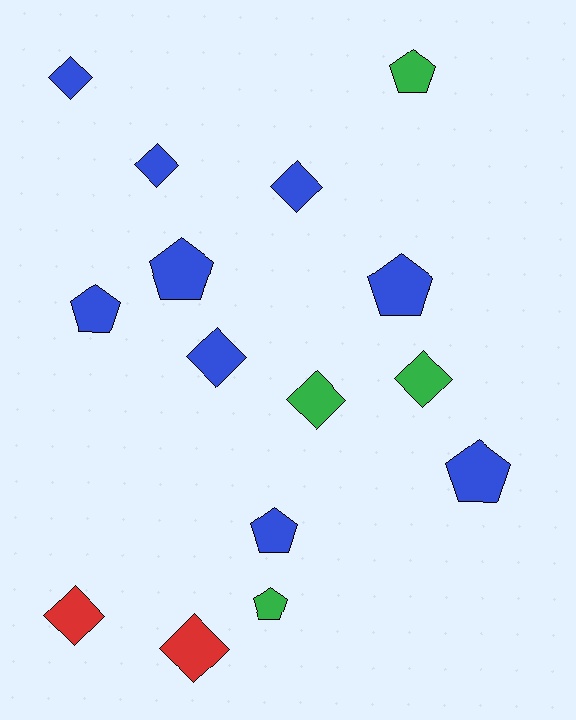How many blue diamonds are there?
There are 4 blue diamonds.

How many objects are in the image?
There are 15 objects.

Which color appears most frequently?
Blue, with 9 objects.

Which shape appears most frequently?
Diamond, with 8 objects.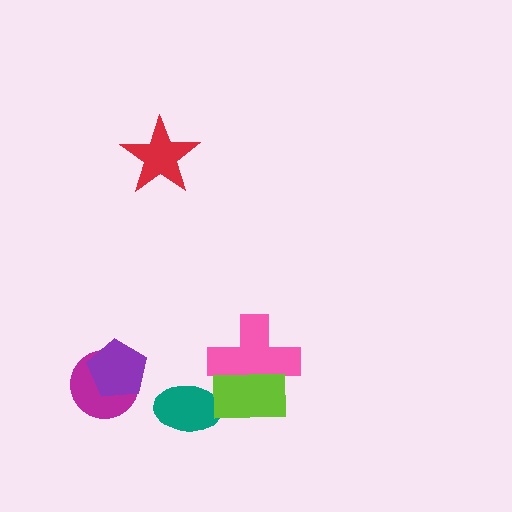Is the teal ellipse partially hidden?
Yes, it is partially covered by another shape.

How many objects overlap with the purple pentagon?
1 object overlaps with the purple pentagon.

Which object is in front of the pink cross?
The lime rectangle is in front of the pink cross.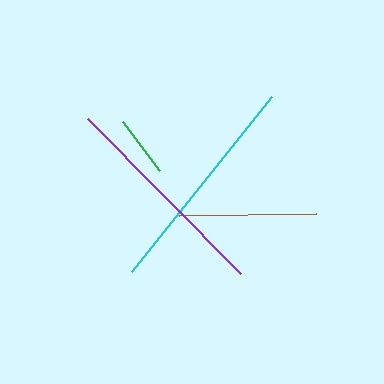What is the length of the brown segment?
The brown segment is approximately 137 pixels long.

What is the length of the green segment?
The green segment is approximately 62 pixels long.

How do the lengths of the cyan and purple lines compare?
The cyan and purple lines are approximately the same length.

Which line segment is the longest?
The cyan line is the longest at approximately 224 pixels.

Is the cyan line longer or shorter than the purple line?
The cyan line is longer than the purple line.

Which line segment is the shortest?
The green line is the shortest at approximately 62 pixels.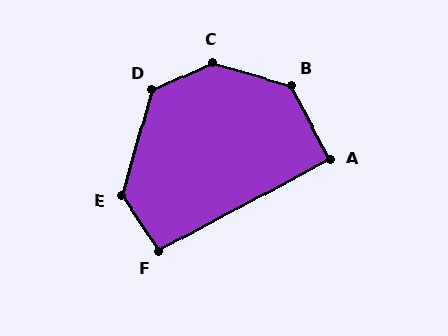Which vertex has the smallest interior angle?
A, at approximately 91 degrees.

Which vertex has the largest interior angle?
C, at approximately 139 degrees.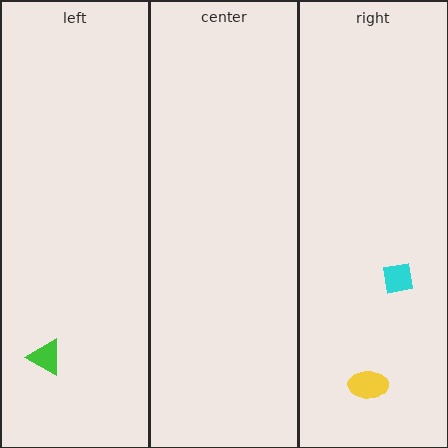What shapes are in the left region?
The green triangle.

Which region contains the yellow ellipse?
The right region.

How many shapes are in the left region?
1.